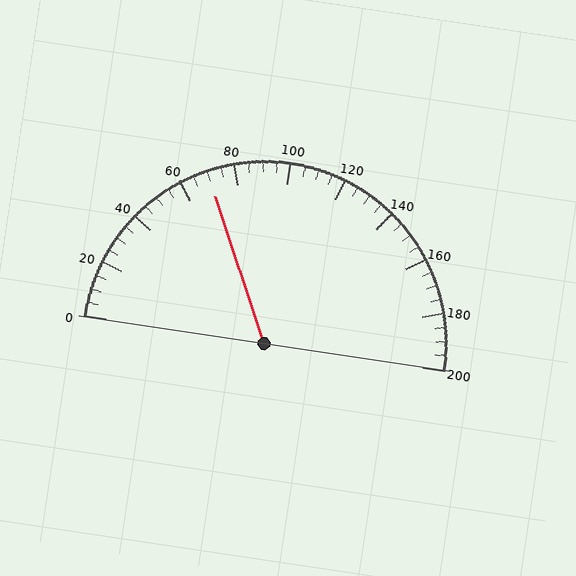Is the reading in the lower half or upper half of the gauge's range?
The reading is in the lower half of the range (0 to 200).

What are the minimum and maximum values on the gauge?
The gauge ranges from 0 to 200.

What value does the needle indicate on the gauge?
The needle indicates approximately 70.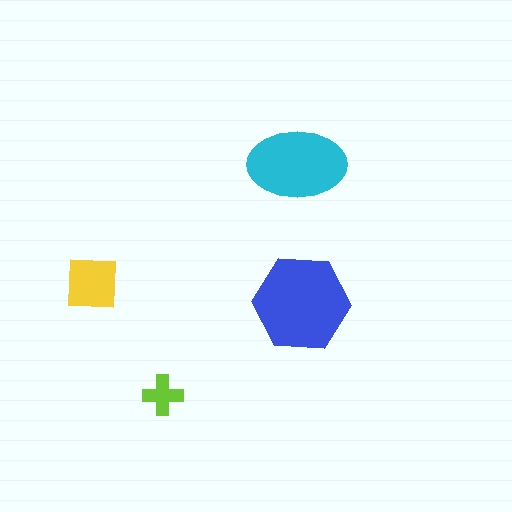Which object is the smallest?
The lime cross.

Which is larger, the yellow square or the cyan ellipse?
The cyan ellipse.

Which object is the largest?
The blue hexagon.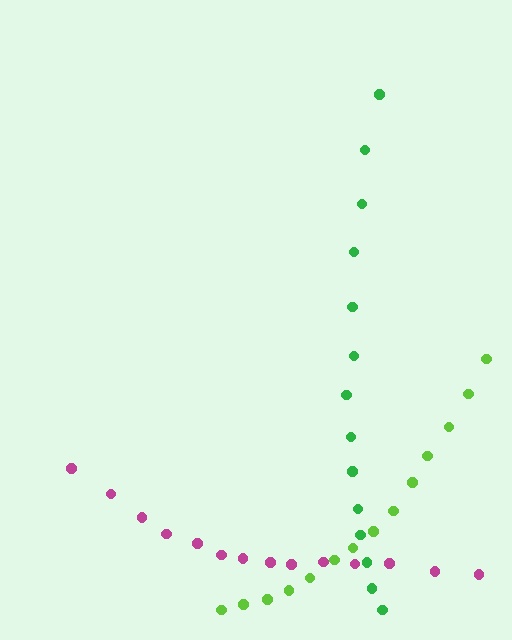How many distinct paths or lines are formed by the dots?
There are 3 distinct paths.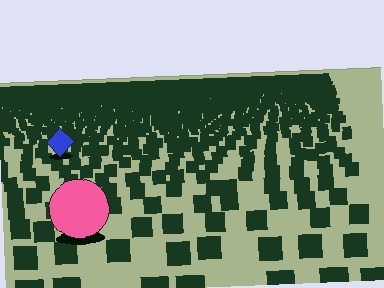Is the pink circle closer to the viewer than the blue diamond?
Yes. The pink circle is closer — you can tell from the texture gradient: the ground texture is coarser near it.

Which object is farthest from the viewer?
The blue diamond is farthest from the viewer. It appears smaller and the ground texture around it is denser.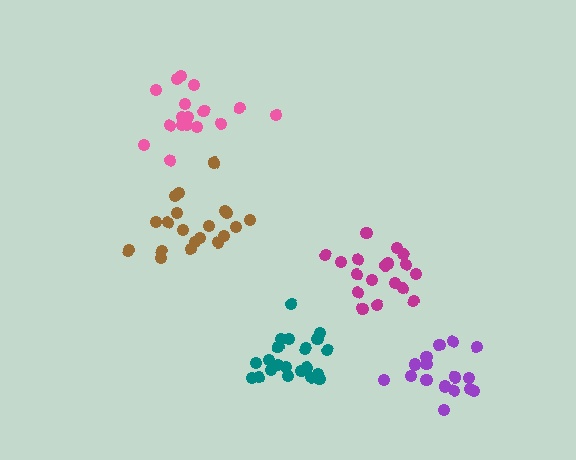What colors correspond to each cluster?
The clusters are colored: teal, purple, magenta, brown, pink.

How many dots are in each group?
Group 1: 21 dots, Group 2: 17 dots, Group 3: 18 dots, Group 4: 20 dots, Group 5: 17 dots (93 total).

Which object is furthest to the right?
The purple cluster is rightmost.